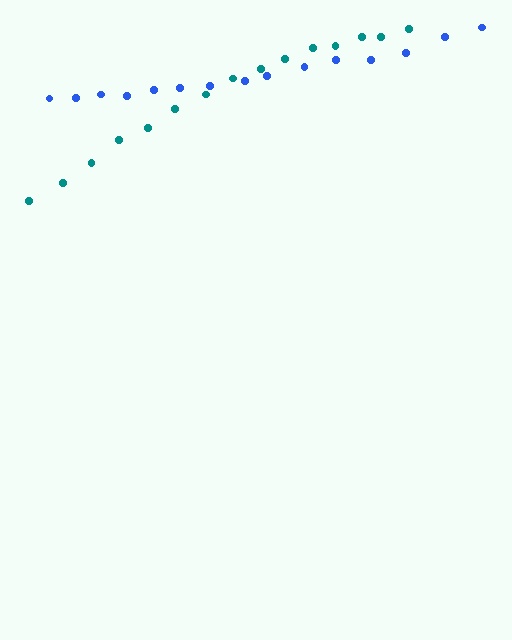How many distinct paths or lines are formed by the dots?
There are 2 distinct paths.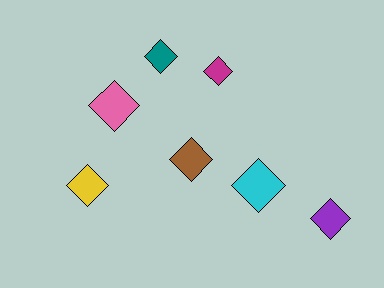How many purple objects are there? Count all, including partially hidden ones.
There is 1 purple object.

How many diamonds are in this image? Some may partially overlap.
There are 7 diamonds.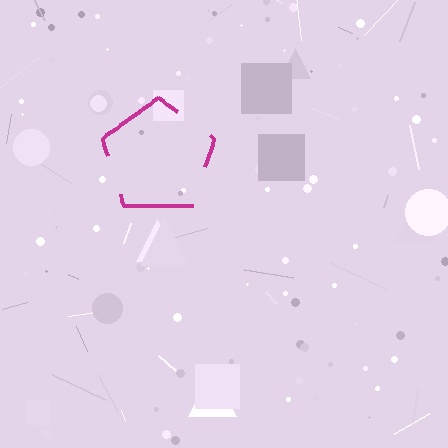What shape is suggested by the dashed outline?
The dashed outline suggests a pentagon.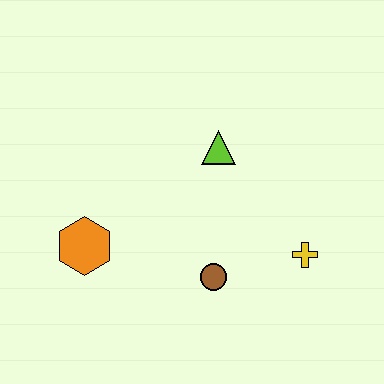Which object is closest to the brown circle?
The yellow cross is closest to the brown circle.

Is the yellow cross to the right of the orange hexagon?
Yes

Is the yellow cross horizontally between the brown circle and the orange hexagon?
No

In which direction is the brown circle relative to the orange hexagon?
The brown circle is to the right of the orange hexagon.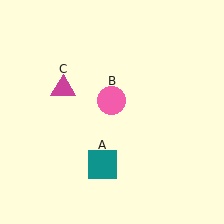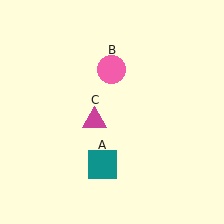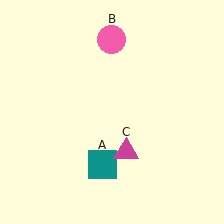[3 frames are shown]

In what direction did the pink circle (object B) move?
The pink circle (object B) moved up.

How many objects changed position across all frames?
2 objects changed position: pink circle (object B), magenta triangle (object C).